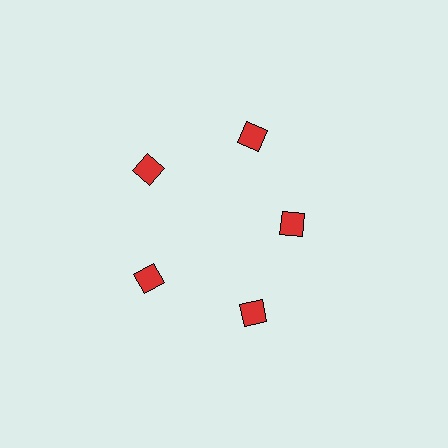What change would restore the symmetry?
The symmetry would be restored by moving it outward, back onto the ring so that all 5 diamonds sit at equal angles and equal distance from the center.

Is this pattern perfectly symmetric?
No. The 5 red diamonds are arranged in a ring, but one element near the 3 o'clock position is pulled inward toward the center, breaking the 5-fold rotational symmetry.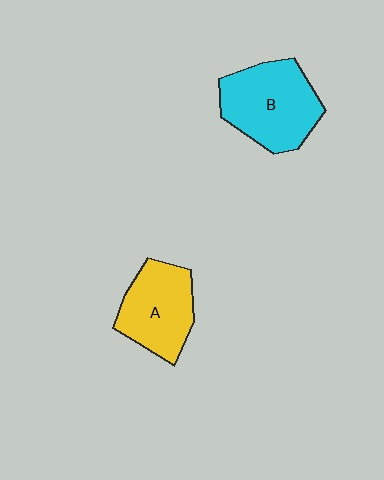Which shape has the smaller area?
Shape A (yellow).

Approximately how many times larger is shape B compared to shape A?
Approximately 1.2 times.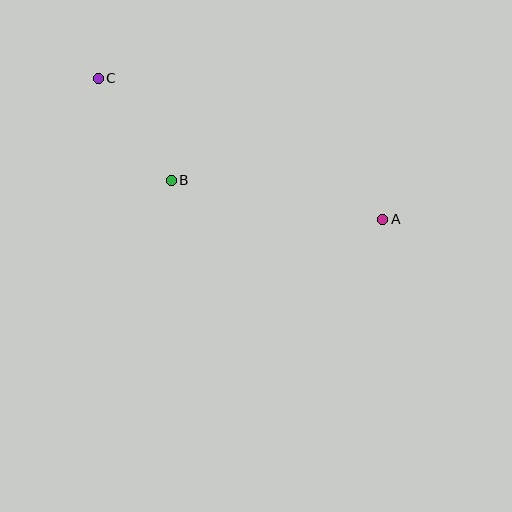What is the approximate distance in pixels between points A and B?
The distance between A and B is approximately 215 pixels.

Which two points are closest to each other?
Points B and C are closest to each other.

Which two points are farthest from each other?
Points A and C are farthest from each other.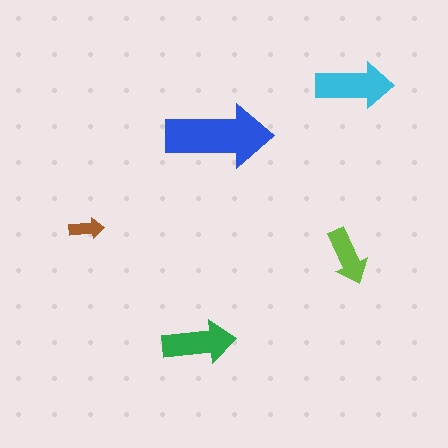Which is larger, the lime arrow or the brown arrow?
The lime one.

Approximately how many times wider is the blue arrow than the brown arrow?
About 3 times wider.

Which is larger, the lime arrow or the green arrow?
The green one.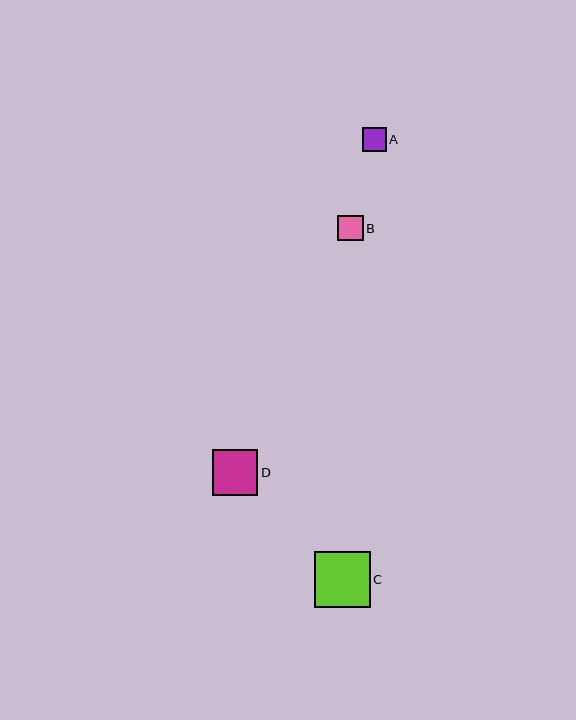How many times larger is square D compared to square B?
Square D is approximately 1.8 times the size of square B.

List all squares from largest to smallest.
From largest to smallest: C, D, B, A.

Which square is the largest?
Square C is the largest with a size of approximately 56 pixels.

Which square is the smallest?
Square A is the smallest with a size of approximately 23 pixels.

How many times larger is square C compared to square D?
Square C is approximately 1.2 times the size of square D.